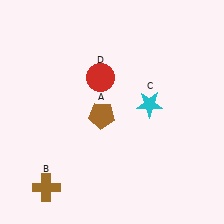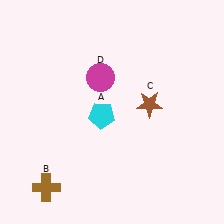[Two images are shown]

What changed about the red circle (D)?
In Image 1, D is red. In Image 2, it changed to magenta.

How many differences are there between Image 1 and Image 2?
There are 3 differences between the two images.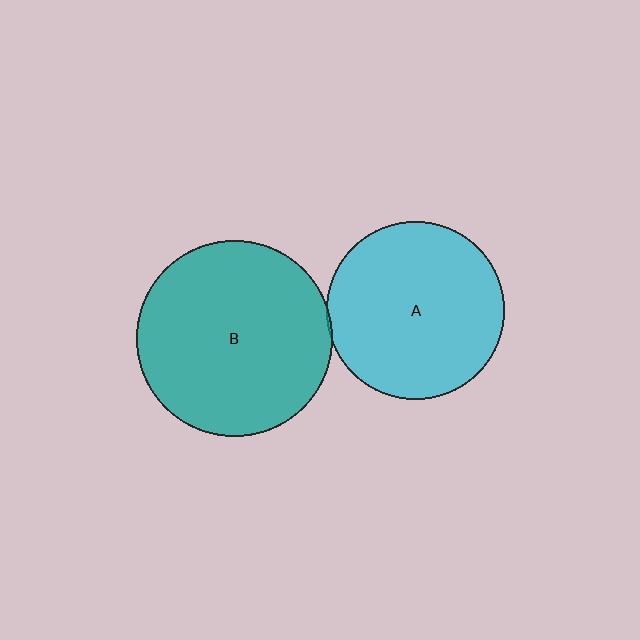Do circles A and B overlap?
Yes.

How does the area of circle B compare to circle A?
Approximately 1.2 times.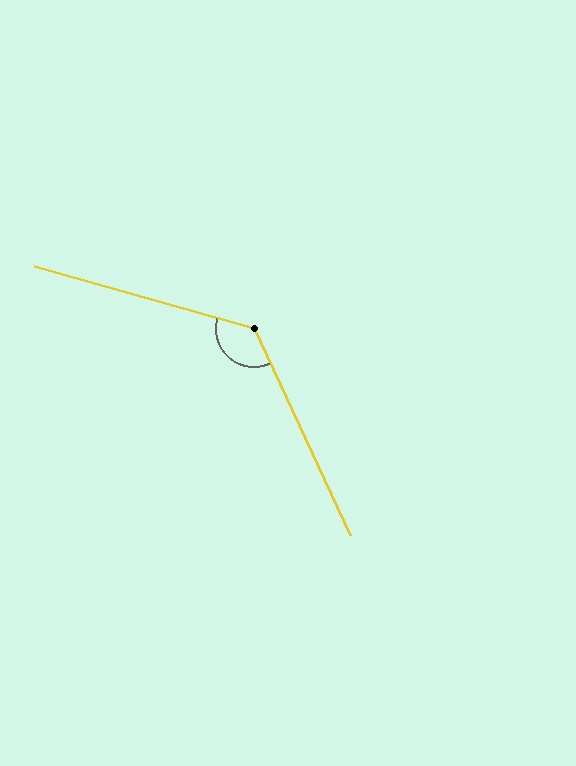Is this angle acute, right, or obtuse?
It is obtuse.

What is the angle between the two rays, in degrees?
Approximately 131 degrees.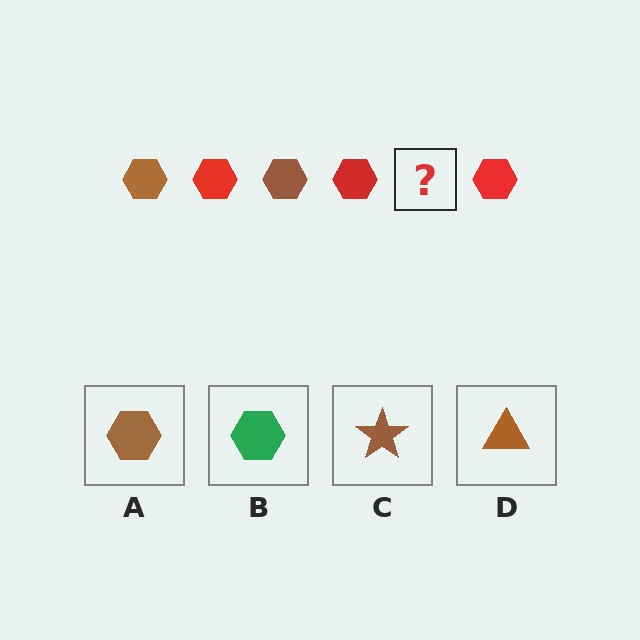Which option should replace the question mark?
Option A.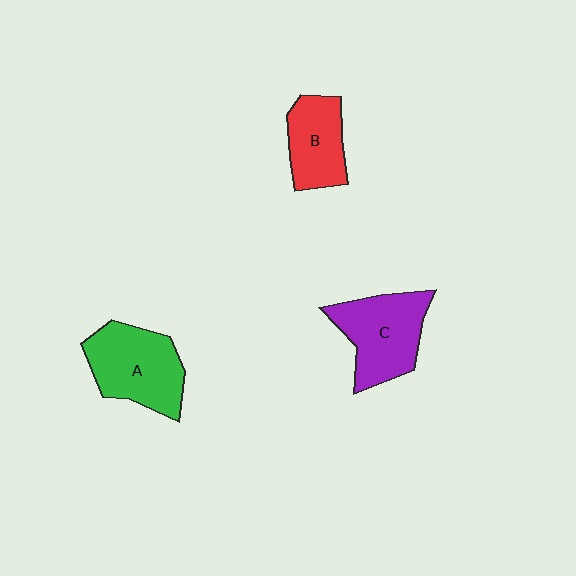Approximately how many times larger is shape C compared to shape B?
Approximately 1.3 times.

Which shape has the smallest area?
Shape B (red).